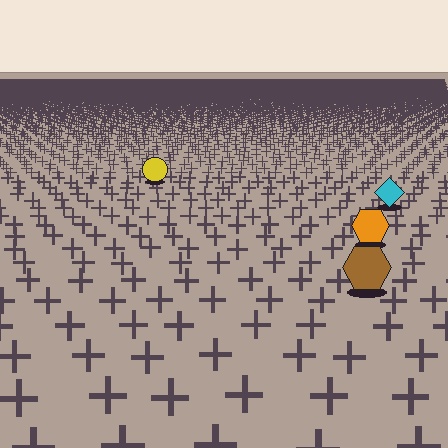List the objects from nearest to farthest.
From nearest to farthest: the brown hexagon, the orange hexagon, the cyan diamond, the yellow circle.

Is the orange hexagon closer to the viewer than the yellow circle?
Yes. The orange hexagon is closer — you can tell from the texture gradient: the ground texture is coarser near it.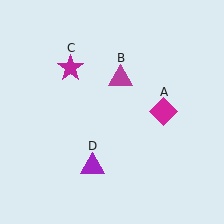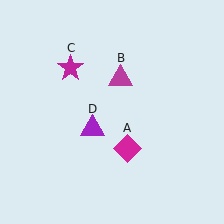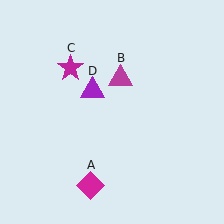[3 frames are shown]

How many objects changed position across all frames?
2 objects changed position: magenta diamond (object A), purple triangle (object D).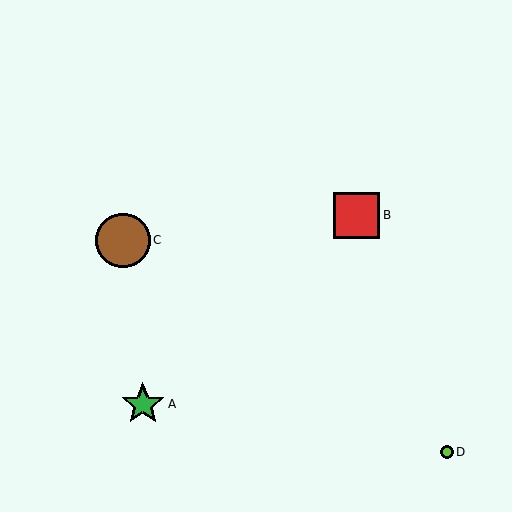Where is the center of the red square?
The center of the red square is at (357, 215).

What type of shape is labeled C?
Shape C is a brown circle.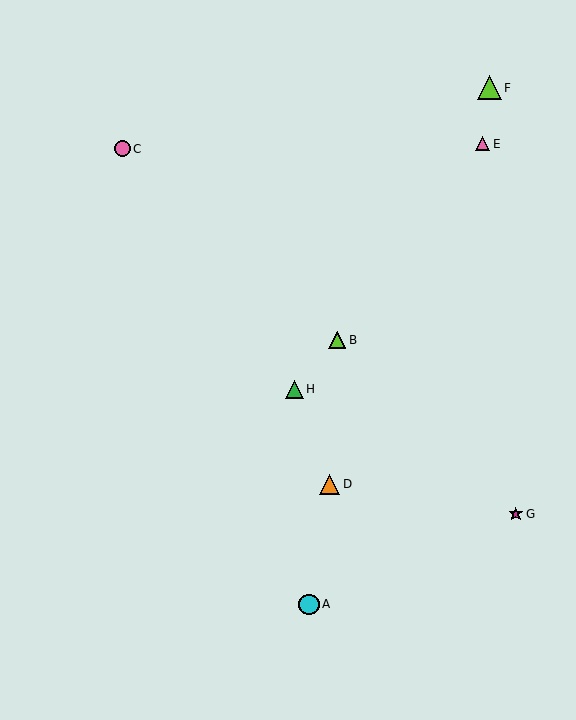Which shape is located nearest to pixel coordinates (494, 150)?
The pink triangle (labeled E) at (483, 144) is nearest to that location.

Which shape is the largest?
The lime triangle (labeled F) is the largest.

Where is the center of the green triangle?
The center of the green triangle is at (295, 389).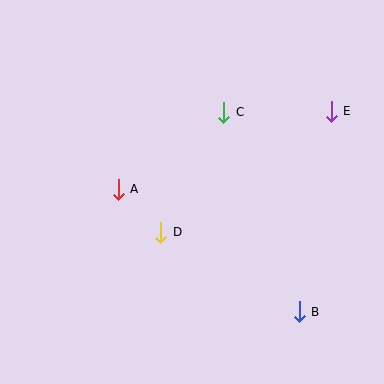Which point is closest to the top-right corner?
Point E is closest to the top-right corner.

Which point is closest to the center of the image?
Point D at (161, 232) is closest to the center.